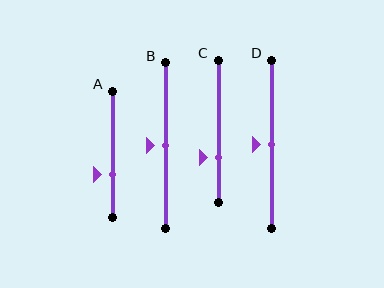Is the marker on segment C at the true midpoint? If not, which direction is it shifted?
No, the marker on segment C is shifted downward by about 19% of the segment length.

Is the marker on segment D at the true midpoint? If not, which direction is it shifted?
Yes, the marker on segment D is at the true midpoint.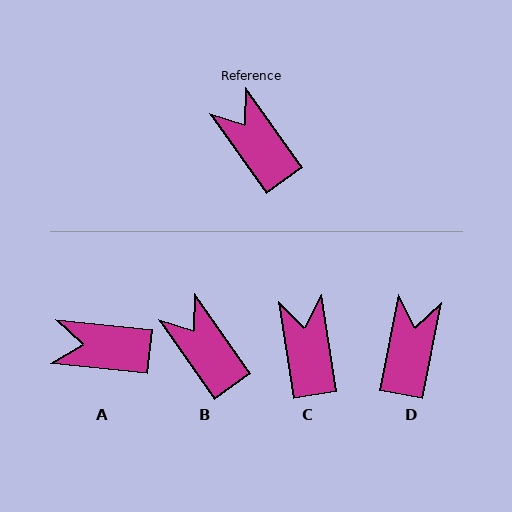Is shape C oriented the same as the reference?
No, it is off by about 26 degrees.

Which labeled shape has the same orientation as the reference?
B.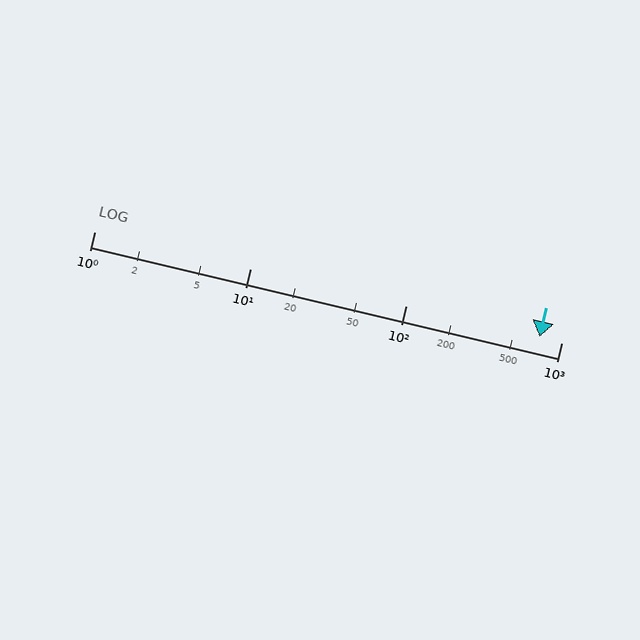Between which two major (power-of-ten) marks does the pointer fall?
The pointer is between 100 and 1000.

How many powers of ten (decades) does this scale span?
The scale spans 3 decades, from 1 to 1000.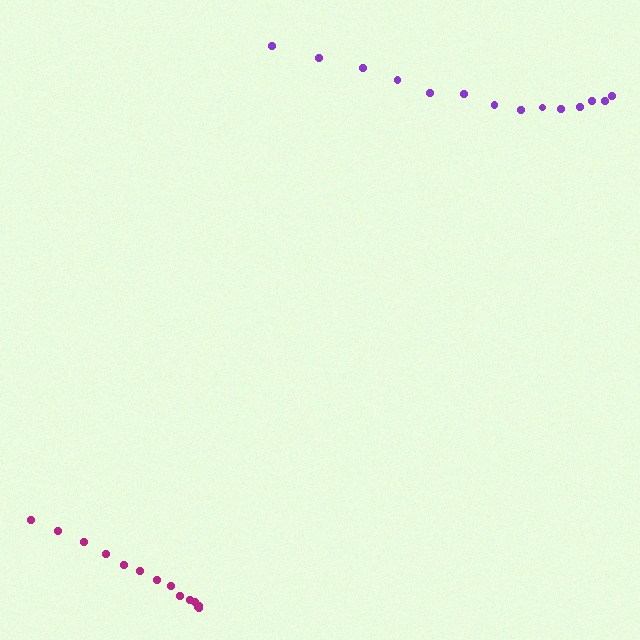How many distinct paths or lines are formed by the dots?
There are 2 distinct paths.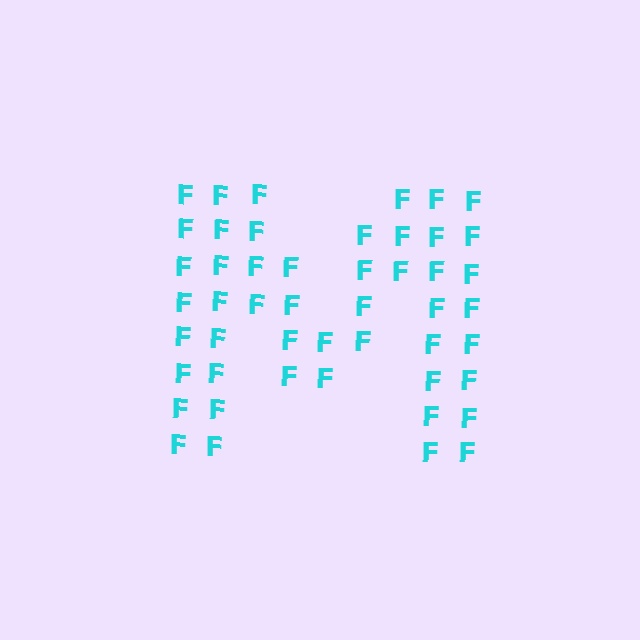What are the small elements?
The small elements are letter F's.